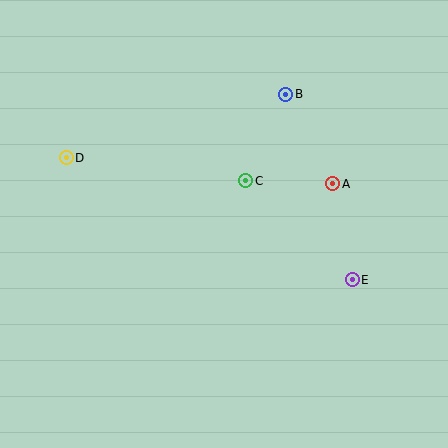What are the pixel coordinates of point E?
Point E is at (352, 280).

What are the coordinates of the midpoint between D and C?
The midpoint between D and C is at (156, 169).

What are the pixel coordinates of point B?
Point B is at (286, 94).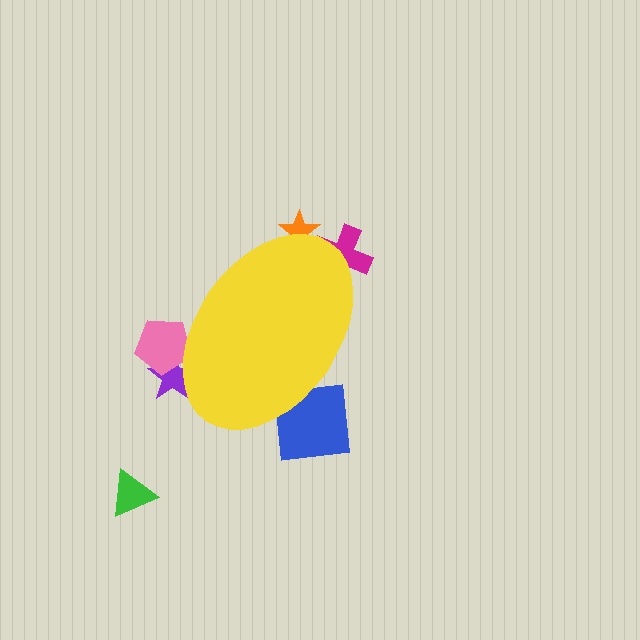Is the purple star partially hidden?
Yes, the purple star is partially hidden behind the yellow ellipse.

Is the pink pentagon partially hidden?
Yes, the pink pentagon is partially hidden behind the yellow ellipse.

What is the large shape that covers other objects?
A yellow ellipse.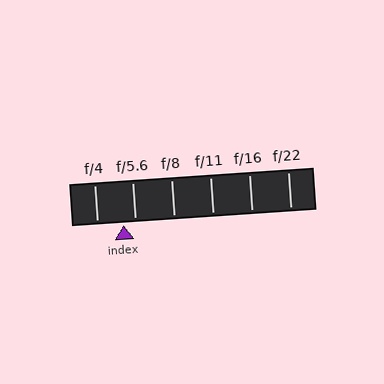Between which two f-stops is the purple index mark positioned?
The index mark is between f/4 and f/5.6.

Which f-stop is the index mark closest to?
The index mark is closest to f/5.6.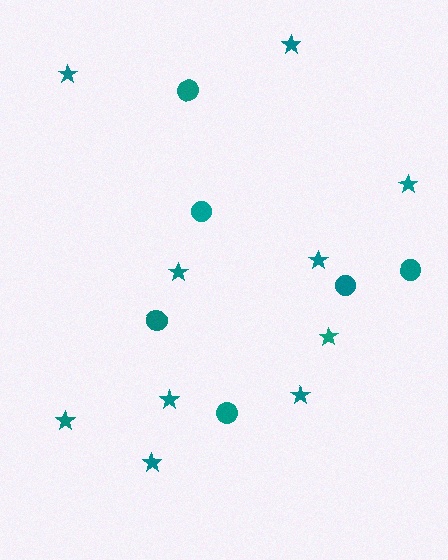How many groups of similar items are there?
There are 2 groups: one group of circles (6) and one group of stars (10).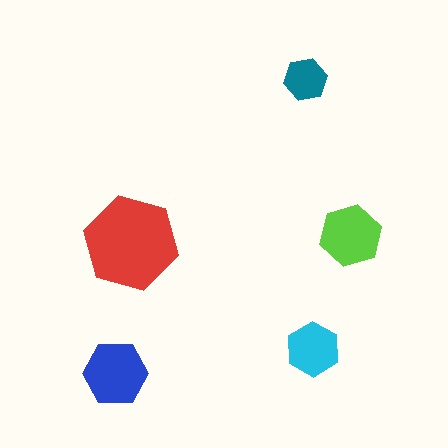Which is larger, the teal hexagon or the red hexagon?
The red one.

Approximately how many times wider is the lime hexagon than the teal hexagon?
About 1.5 times wider.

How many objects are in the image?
There are 5 objects in the image.